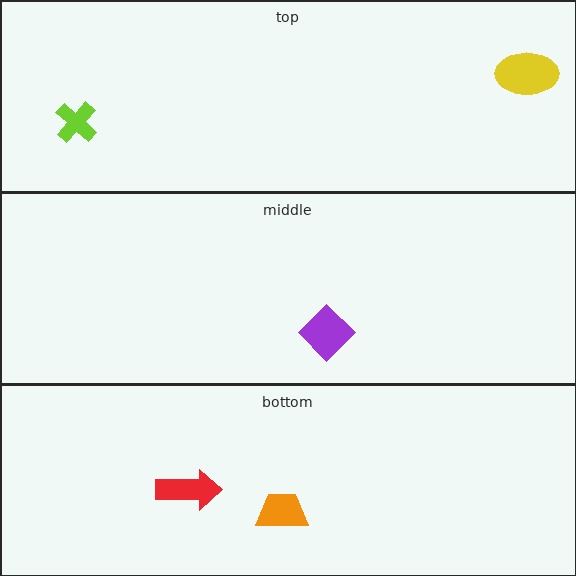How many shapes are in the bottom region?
2.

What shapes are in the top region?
The lime cross, the yellow ellipse.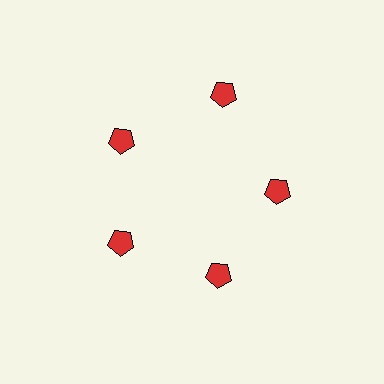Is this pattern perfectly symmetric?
No. The 5 red pentagons are arranged in a ring, but one element near the 1 o'clock position is pushed outward from the center, breaking the 5-fold rotational symmetry.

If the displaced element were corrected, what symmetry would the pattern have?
It would have 5-fold rotational symmetry — the pattern would map onto itself every 72 degrees.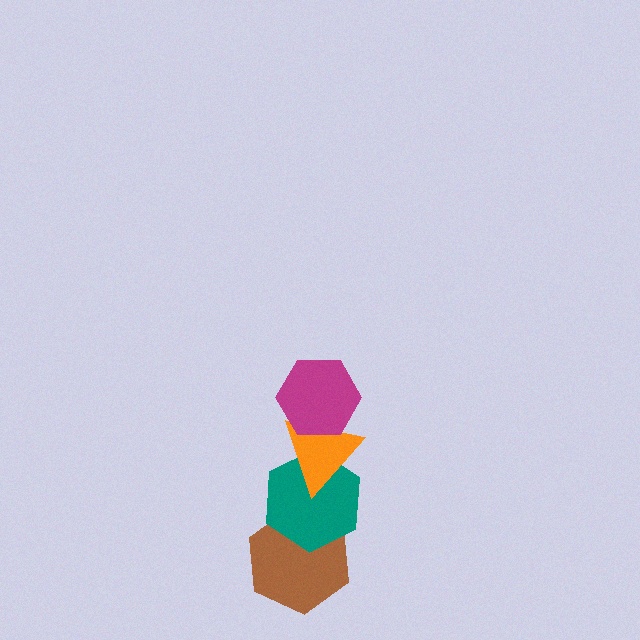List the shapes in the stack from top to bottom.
From top to bottom: the magenta hexagon, the orange triangle, the teal hexagon, the brown hexagon.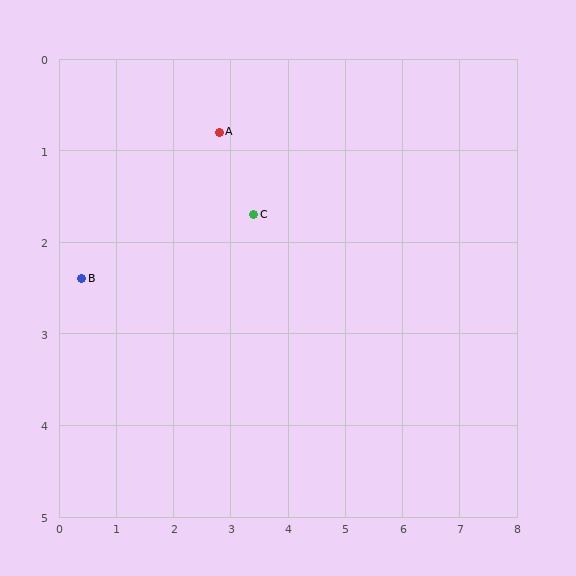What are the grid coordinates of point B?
Point B is at approximately (0.4, 2.4).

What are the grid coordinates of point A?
Point A is at approximately (2.8, 0.8).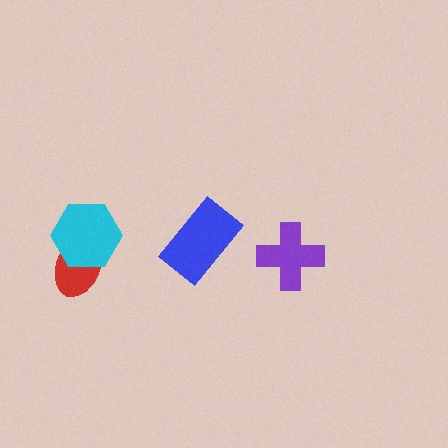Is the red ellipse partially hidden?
Yes, it is partially covered by another shape.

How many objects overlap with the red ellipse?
1 object overlaps with the red ellipse.